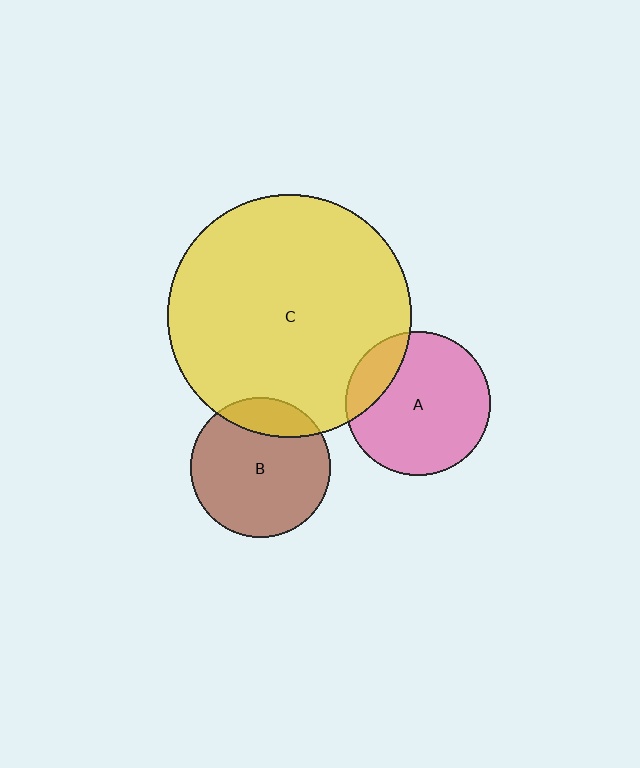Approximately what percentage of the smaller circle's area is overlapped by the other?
Approximately 20%.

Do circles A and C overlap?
Yes.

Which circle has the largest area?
Circle C (yellow).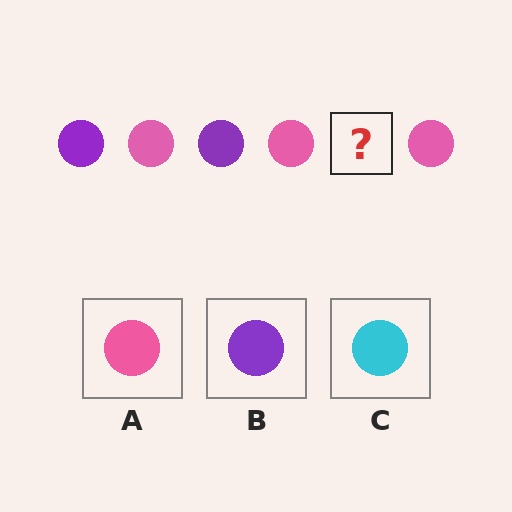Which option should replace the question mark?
Option B.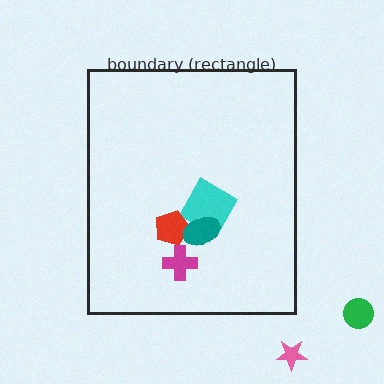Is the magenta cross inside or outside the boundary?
Inside.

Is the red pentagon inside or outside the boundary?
Inside.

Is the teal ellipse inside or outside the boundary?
Inside.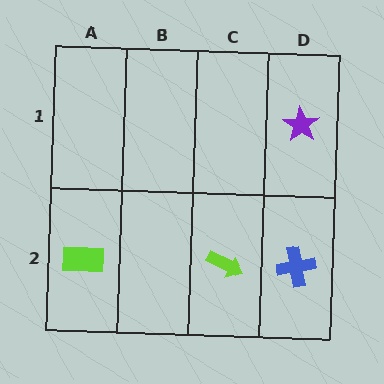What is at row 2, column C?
A lime arrow.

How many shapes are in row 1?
1 shape.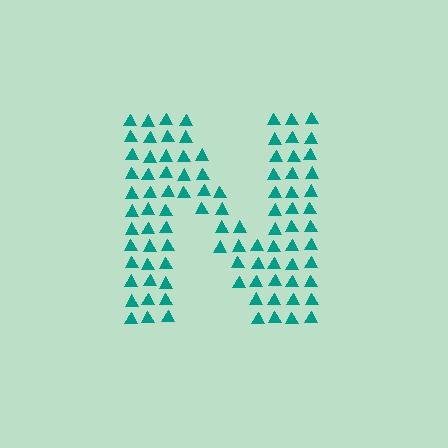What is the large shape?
The large shape is the letter N.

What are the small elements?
The small elements are triangles.